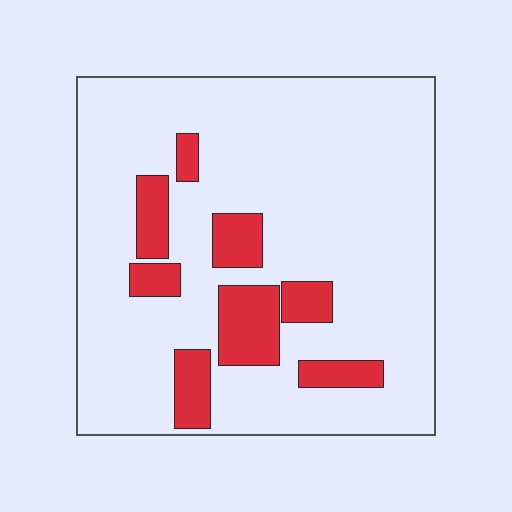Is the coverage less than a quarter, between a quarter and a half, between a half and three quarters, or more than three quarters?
Less than a quarter.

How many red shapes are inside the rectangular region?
8.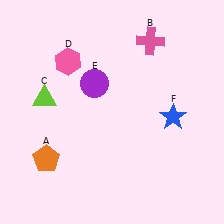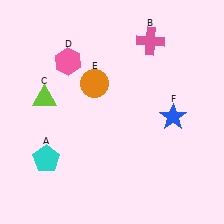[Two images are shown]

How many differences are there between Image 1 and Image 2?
There are 2 differences between the two images.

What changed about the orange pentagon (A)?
In Image 1, A is orange. In Image 2, it changed to cyan.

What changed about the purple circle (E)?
In Image 1, E is purple. In Image 2, it changed to orange.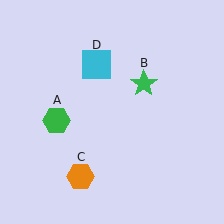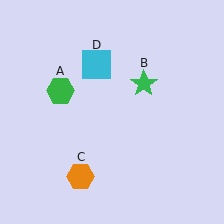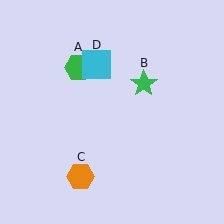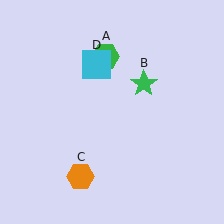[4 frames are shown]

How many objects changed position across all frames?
1 object changed position: green hexagon (object A).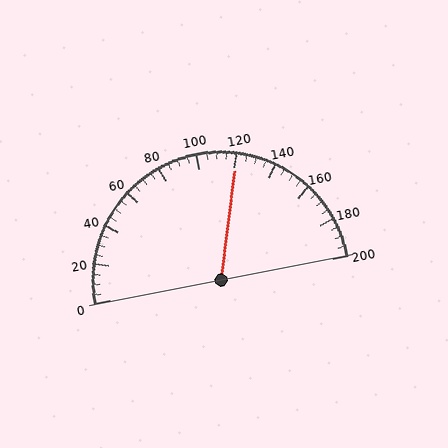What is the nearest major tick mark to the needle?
The nearest major tick mark is 120.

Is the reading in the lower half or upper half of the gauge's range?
The reading is in the upper half of the range (0 to 200).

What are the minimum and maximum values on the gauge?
The gauge ranges from 0 to 200.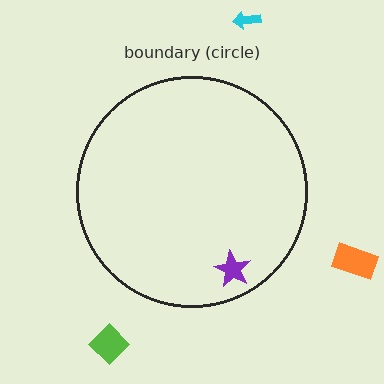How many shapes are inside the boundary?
1 inside, 3 outside.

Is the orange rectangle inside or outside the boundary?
Outside.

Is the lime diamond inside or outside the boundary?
Outside.